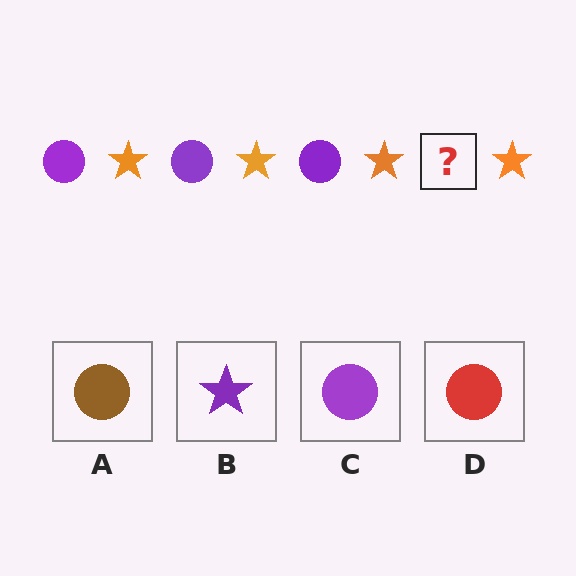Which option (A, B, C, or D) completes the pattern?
C.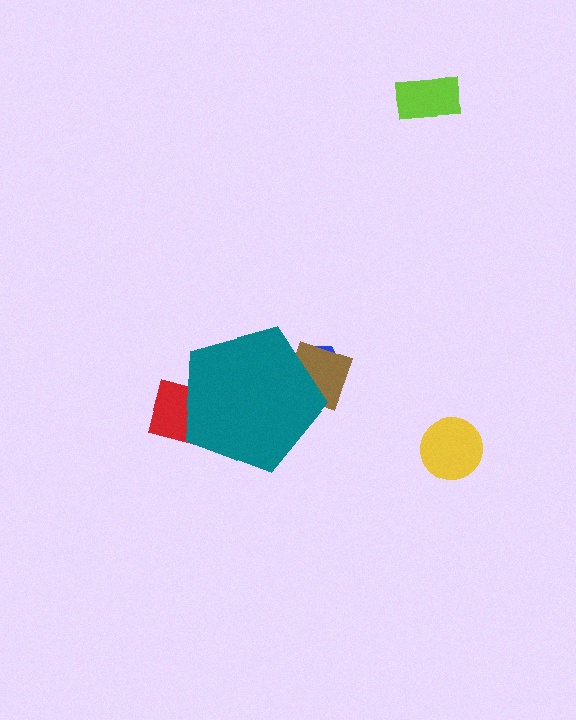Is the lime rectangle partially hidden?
No, the lime rectangle is fully visible.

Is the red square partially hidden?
Yes, the red square is partially hidden behind the teal pentagon.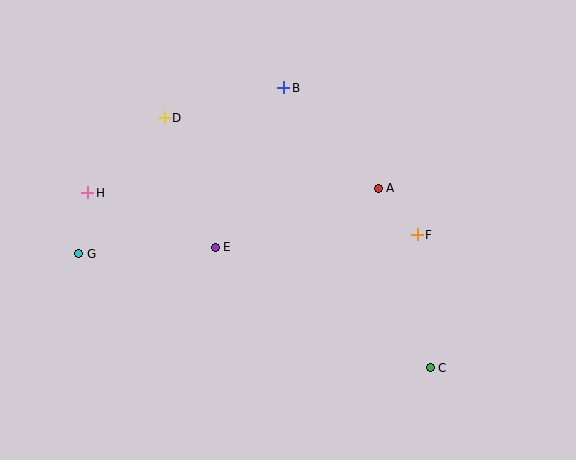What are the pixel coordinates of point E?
Point E is at (215, 247).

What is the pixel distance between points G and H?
The distance between G and H is 62 pixels.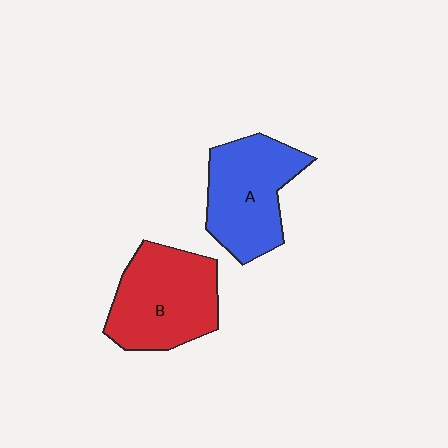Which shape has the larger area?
Shape B (red).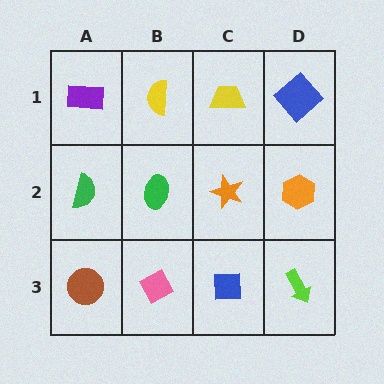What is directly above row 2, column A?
A purple rectangle.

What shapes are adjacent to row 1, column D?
An orange hexagon (row 2, column D), a yellow trapezoid (row 1, column C).